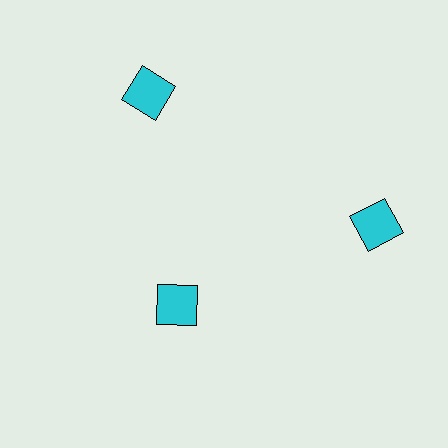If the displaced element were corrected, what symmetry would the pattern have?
It would have 3-fold rotational symmetry — the pattern would map onto itself every 120 degrees.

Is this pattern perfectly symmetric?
No. The 3 cyan squares are arranged in a ring, but one element near the 7 o'clock position is pulled inward toward the center, breaking the 3-fold rotational symmetry.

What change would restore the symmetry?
The symmetry would be restored by moving it outward, back onto the ring so that all 3 squares sit at equal angles and equal distance from the center.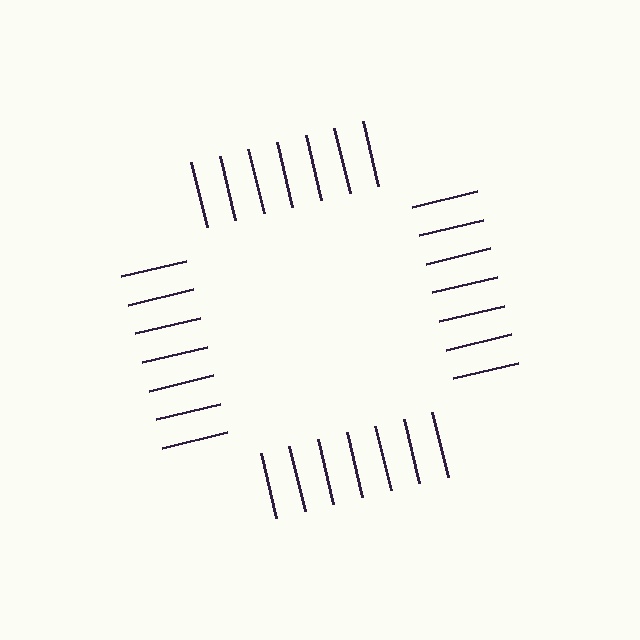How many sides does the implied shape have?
4 sides — the line-ends trace a square.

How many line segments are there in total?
28 — 7 along each of the 4 edges.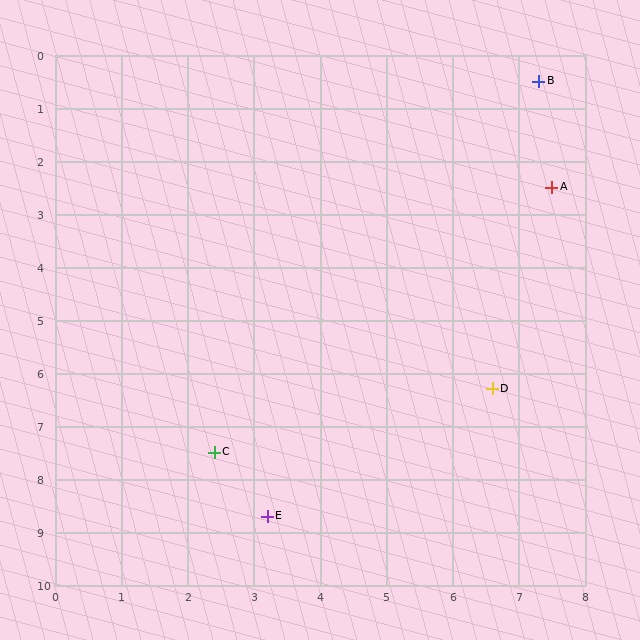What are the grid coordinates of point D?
Point D is at approximately (6.6, 6.3).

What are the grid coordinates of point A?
Point A is at approximately (7.5, 2.5).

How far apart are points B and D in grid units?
Points B and D are about 5.8 grid units apart.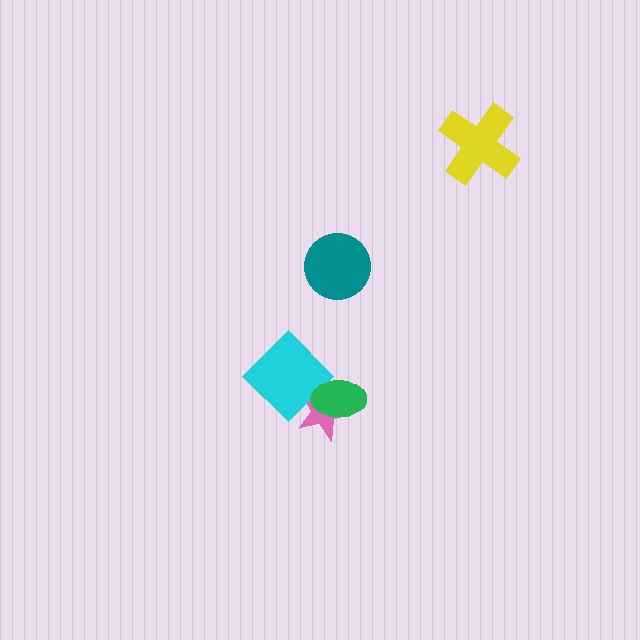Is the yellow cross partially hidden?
No, no other shape covers it.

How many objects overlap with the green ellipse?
2 objects overlap with the green ellipse.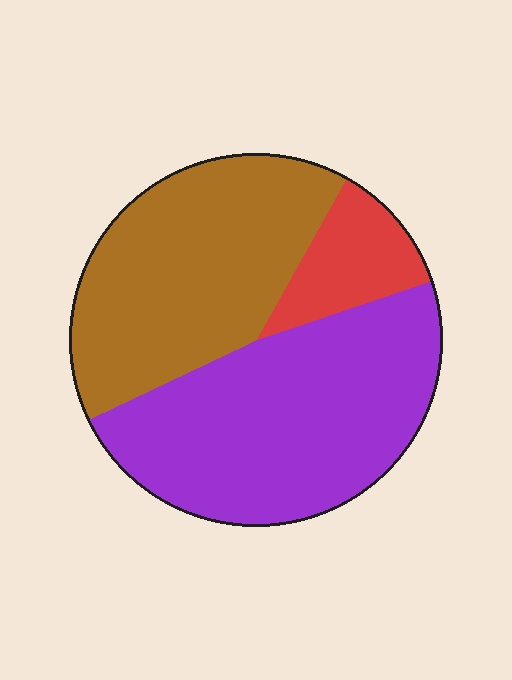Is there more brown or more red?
Brown.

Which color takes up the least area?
Red, at roughly 10%.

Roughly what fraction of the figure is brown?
Brown covers 40% of the figure.